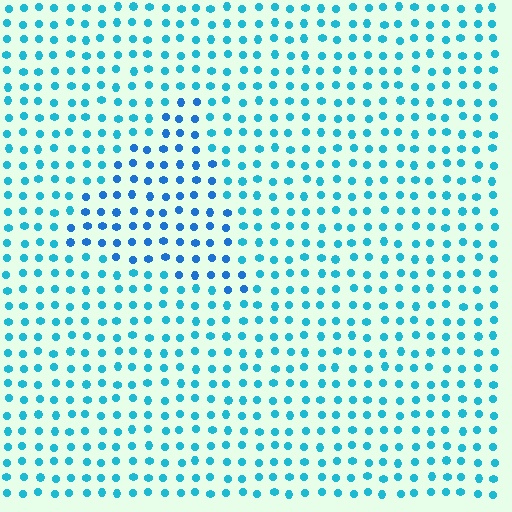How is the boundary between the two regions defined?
The boundary is defined purely by a slight shift in hue (about 24 degrees). Spacing, size, and orientation are identical on both sides.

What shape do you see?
I see a triangle.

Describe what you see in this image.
The image is filled with small cyan elements in a uniform arrangement. A triangle-shaped region is visible where the elements are tinted to a slightly different hue, forming a subtle color boundary.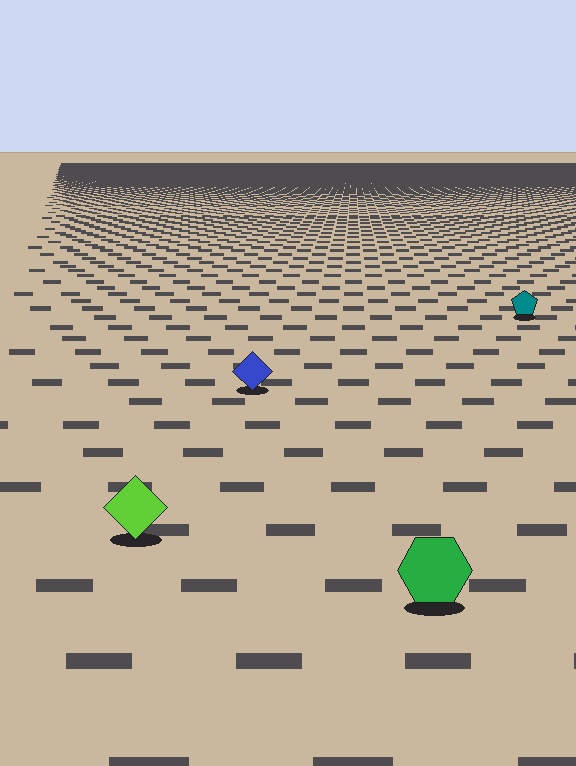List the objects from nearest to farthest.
From nearest to farthest: the green hexagon, the lime diamond, the blue diamond, the teal pentagon.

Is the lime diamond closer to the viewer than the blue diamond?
Yes. The lime diamond is closer — you can tell from the texture gradient: the ground texture is coarser near it.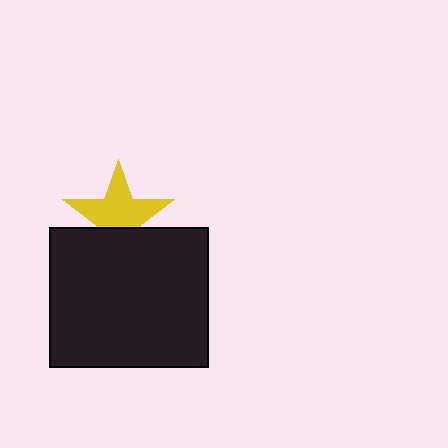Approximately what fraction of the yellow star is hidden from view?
Roughly 34% of the yellow star is hidden behind the black rectangle.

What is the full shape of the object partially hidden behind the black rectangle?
The partially hidden object is a yellow star.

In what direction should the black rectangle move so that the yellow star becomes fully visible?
The black rectangle should move down. That is the shortest direction to clear the overlap and leave the yellow star fully visible.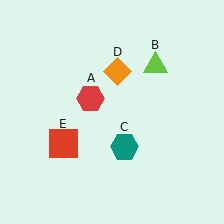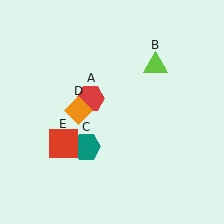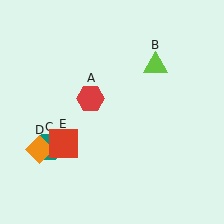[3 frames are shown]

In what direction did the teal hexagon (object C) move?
The teal hexagon (object C) moved left.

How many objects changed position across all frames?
2 objects changed position: teal hexagon (object C), orange diamond (object D).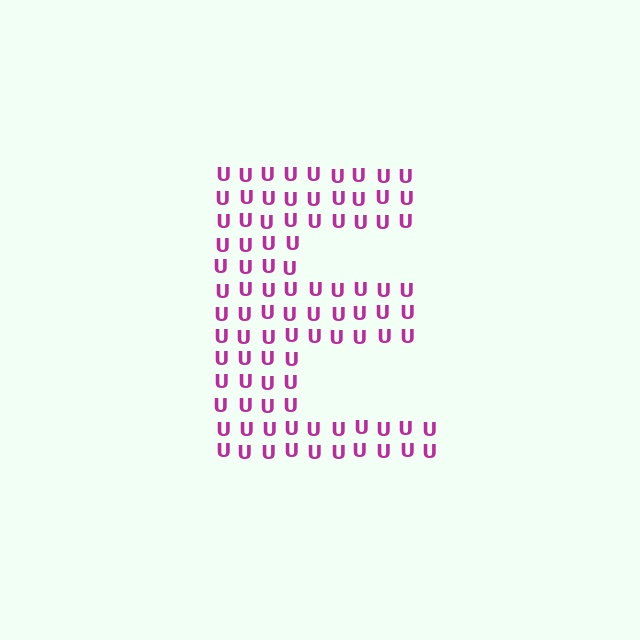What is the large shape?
The large shape is the letter E.